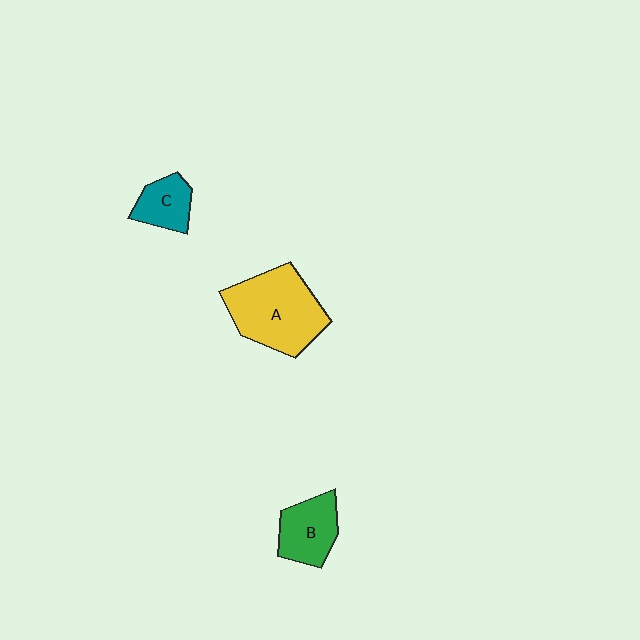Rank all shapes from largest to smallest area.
From largest to smallest: A (yellow), B (green), C (teal).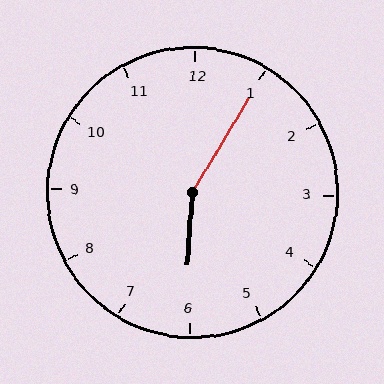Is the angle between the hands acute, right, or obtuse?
It is obtuse.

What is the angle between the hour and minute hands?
Approximately 152 degrees.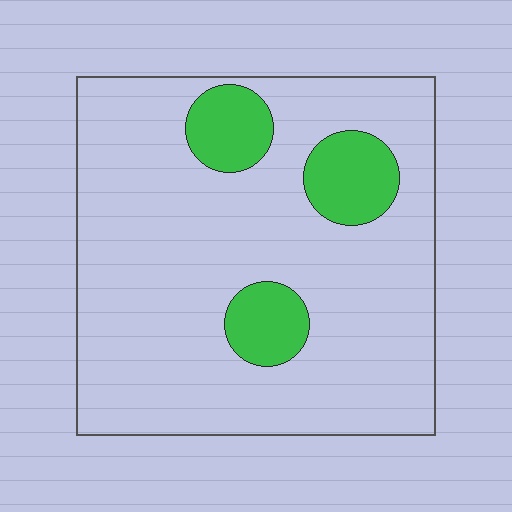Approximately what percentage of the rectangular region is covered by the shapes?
Approximately 15%.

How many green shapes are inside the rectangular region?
3.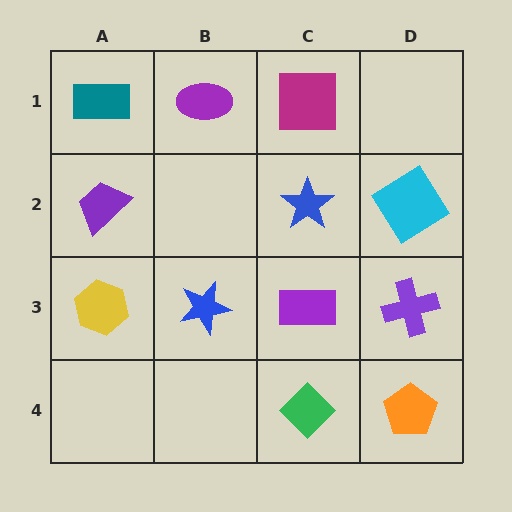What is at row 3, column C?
A purple rectangle.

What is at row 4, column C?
A green diamond.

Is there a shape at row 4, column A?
No, that cell is empty.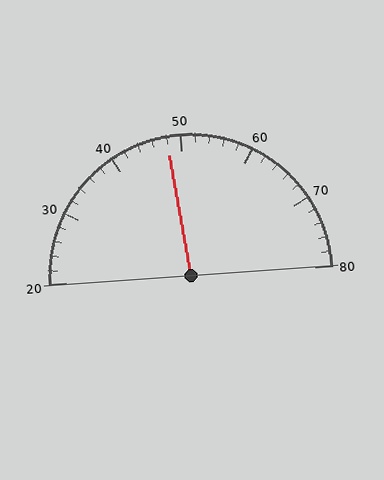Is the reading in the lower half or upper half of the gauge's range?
The reading is in the lower half of the range (20 to 80).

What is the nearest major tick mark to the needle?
The nearest major tick mark is 50.